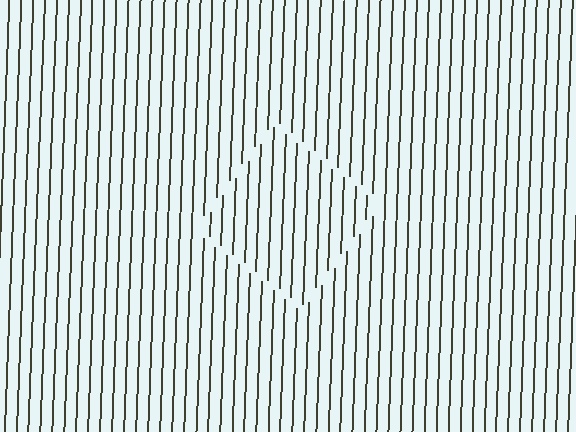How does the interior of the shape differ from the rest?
The interior of the shape contains the same grating, shifted by half a period — the contour is defined by the phase discontinuity where line-ends from the inner and outer gratings abut.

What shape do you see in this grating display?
An illusory square. The interior of the shape contains the same grating, shifted by half a period — the contour is defined by the phase discontinuity where line-ends from the inner and outer gratings abut.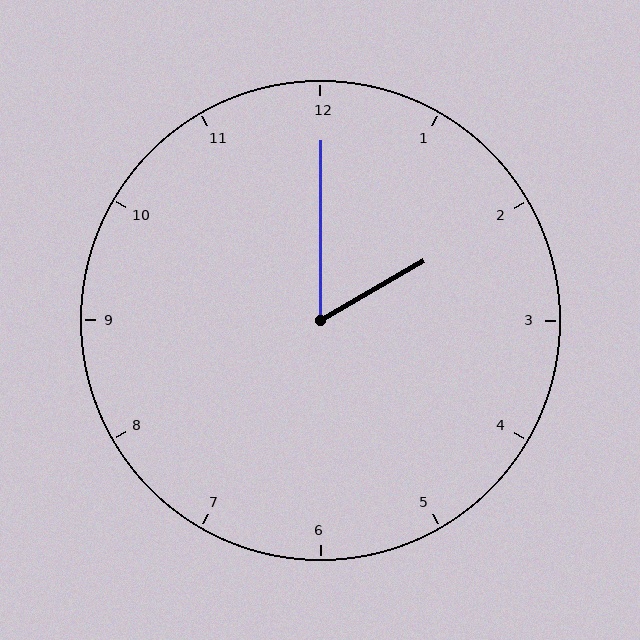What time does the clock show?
2:00.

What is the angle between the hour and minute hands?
Approximately 60 degrees.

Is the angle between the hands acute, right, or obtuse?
It is acute.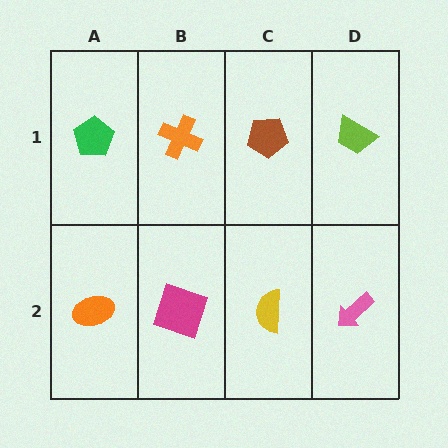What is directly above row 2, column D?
A lime trapezoid.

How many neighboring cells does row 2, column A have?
2.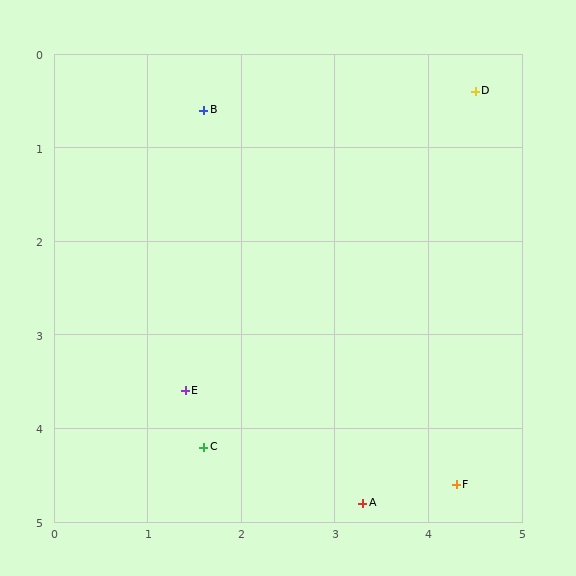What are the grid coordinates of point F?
Point F is at approximately (4.3, 4.6).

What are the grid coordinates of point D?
Point D is at approximately (4.5, 0.4).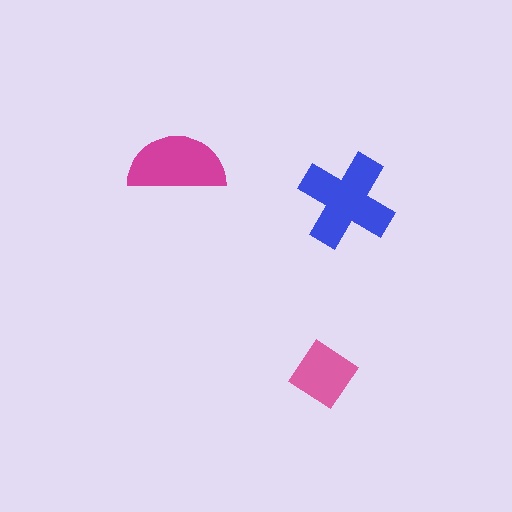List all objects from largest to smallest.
The blue cross, the magenta semicircle, the pink diamond.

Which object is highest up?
The magenta semicircle is topmost.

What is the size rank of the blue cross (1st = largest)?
1st.